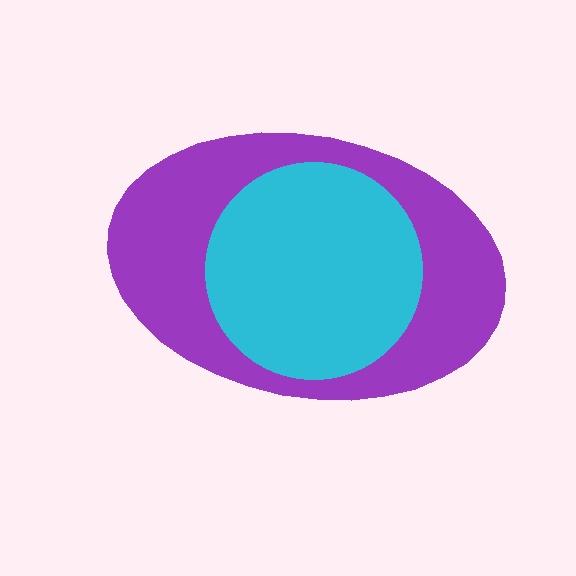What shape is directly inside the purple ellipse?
The cyan circle.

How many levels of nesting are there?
2.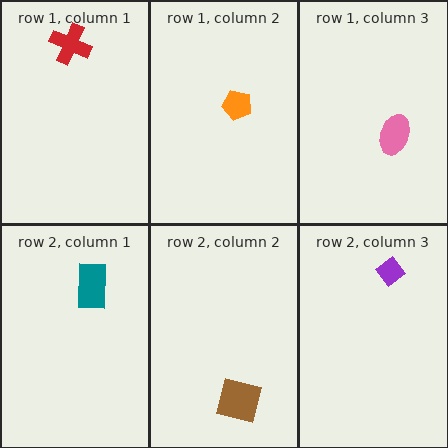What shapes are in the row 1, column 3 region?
The pink ellipse.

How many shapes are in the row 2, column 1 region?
1.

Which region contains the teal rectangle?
The row 2, column 1 region.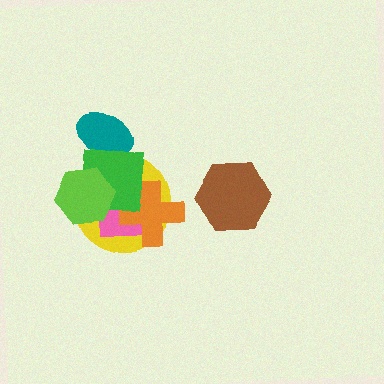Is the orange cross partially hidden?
Yes, it is partially covered by another shape.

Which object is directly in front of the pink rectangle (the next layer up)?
The orange cross is directly in front of the pink rectangle.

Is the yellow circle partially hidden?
Yes, it is partially covered by another shape.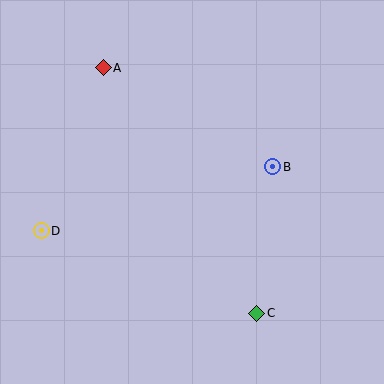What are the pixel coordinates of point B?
Point B is at (273, 167).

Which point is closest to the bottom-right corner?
Point C is closest to the bottom-right corner.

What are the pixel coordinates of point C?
Point C is at (257, 313).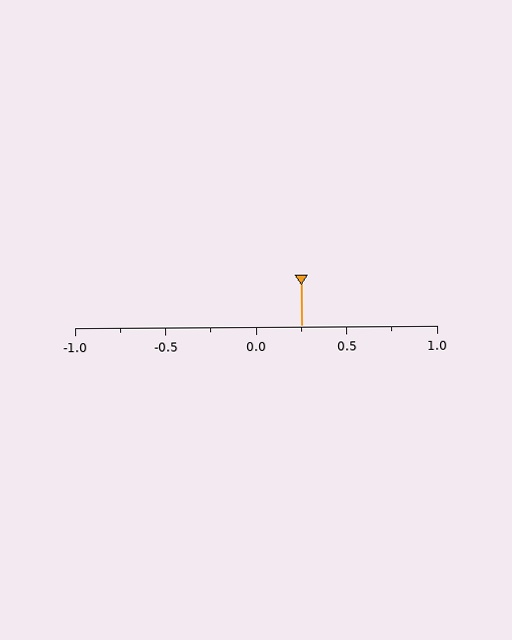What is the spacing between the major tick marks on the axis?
The major ticks are spaced 0.5 apart.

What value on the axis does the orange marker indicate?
The marker indicates approximately 0.25.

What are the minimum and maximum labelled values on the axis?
The axis runs from -1.0 to 1.0.